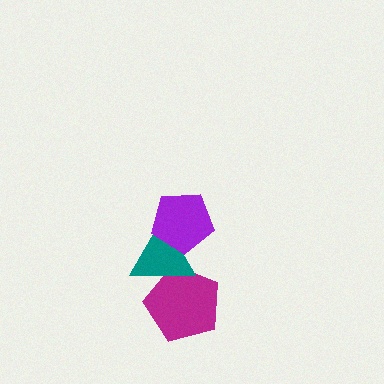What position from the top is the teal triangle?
The teal triangle is 2nd from the top.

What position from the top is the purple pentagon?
The purple pentagon is 1st from the top.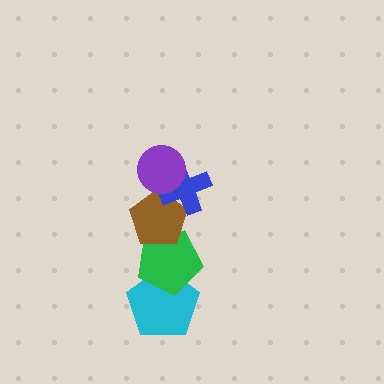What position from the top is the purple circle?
The purple circle is 1st from the top.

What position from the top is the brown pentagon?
The brown pentagon is 3rd from the top.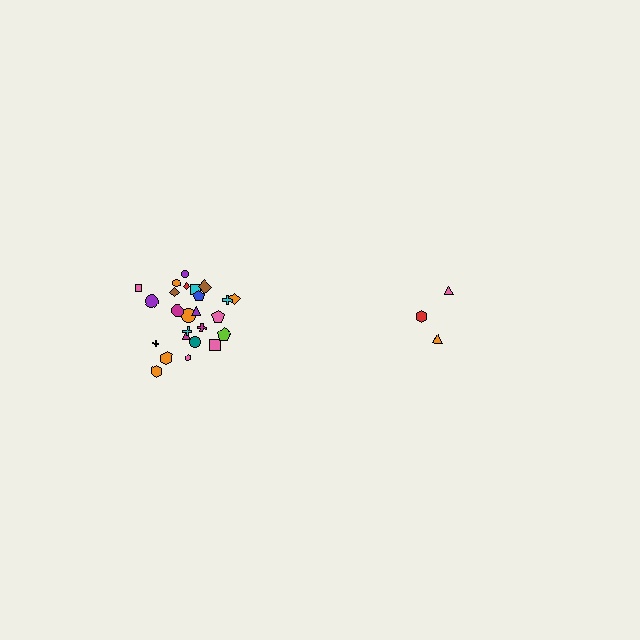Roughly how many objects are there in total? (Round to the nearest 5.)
Roughly 30 objects in total.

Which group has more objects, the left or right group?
The left group.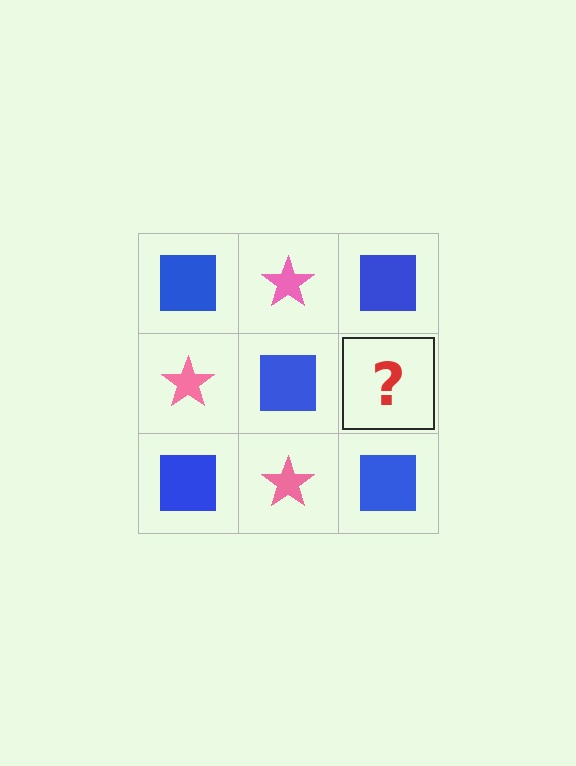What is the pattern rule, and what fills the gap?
The rule is that it alternates blue square and pink star in a checkerboard pattern. The gap should be filled with a pink star.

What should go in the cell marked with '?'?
The missing cell should contain a pink star.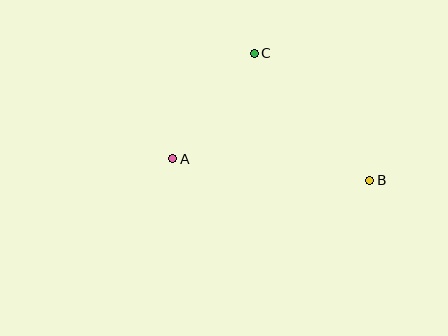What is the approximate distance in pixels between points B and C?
The distance between B and C is approximately 172 pixels.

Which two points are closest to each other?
Points A and C are closest to each other.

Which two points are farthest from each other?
Points A and B are farthest from each other.